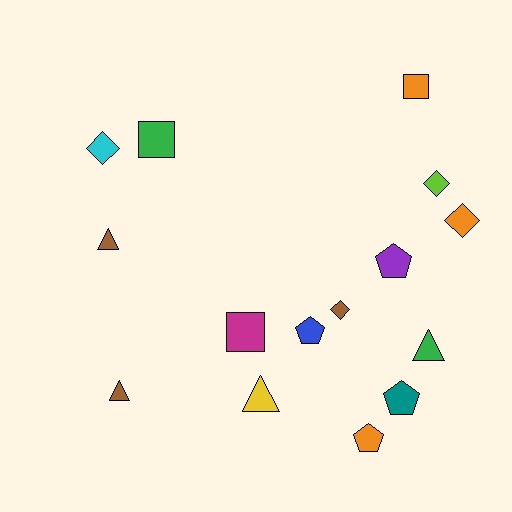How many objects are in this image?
There are 15 objects.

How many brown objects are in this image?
There are 3 brown objects.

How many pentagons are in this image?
There are 4 pentagons.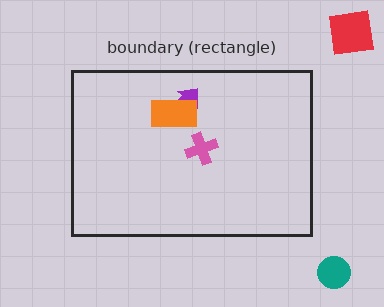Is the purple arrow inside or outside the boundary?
Inside.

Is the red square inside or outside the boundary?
Outside.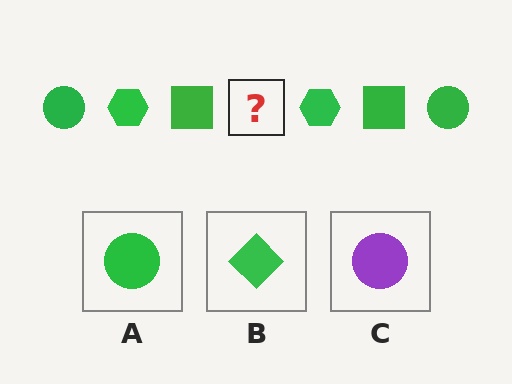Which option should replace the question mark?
Option A.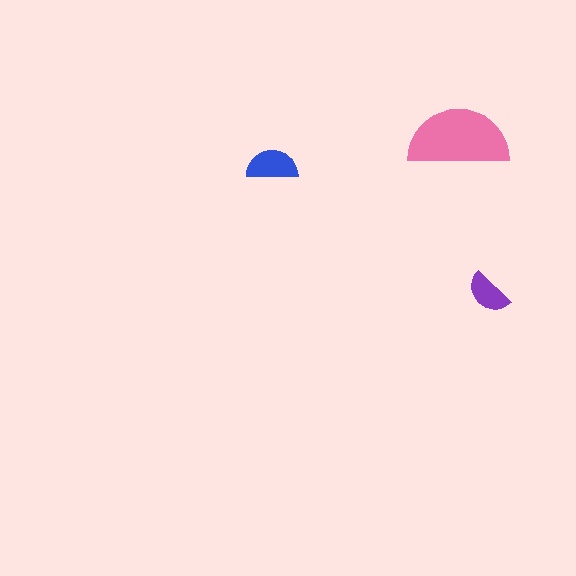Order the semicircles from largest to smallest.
the pink one, the blue one, the purple one.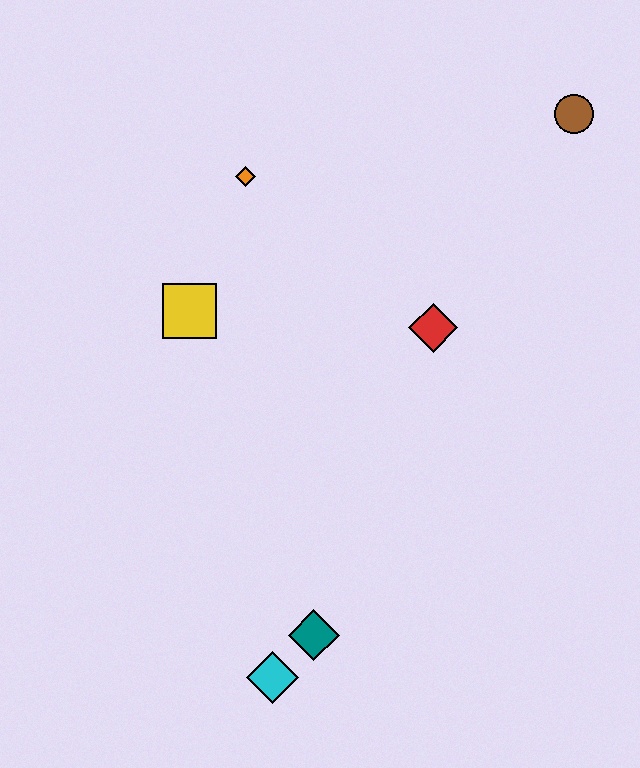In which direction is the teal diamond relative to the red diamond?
The teal diamond is below the red diamond.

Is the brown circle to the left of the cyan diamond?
No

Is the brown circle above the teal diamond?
Yes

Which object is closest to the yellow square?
The orange diamond is closest to the yellow square.